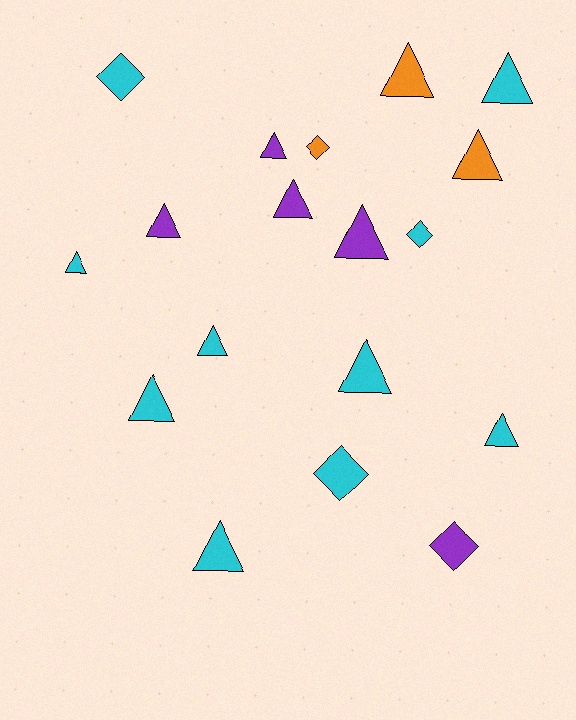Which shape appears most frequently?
Triangle, with 13 objects.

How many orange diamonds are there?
There is 1 orange diamond.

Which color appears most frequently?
Cyan, with 10 objects.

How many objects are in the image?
There are 18 objects.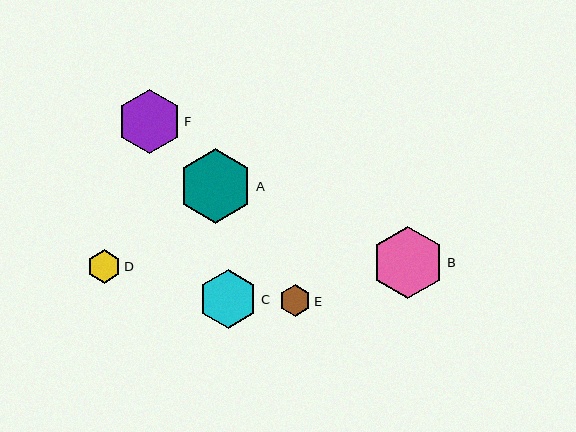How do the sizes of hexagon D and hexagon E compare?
Hexagon D and hexagon E are approximately the same size.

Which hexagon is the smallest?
Hexagon E is the smallest with a size of approximately 31 pixels.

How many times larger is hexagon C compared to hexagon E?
Hexagon C is approximately 1.9 times the size of hexagon E.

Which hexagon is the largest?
Hexagon A is the largest with a size of approximately 74 pixels.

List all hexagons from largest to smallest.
From largest to smallest: A, B, F, C, D, E.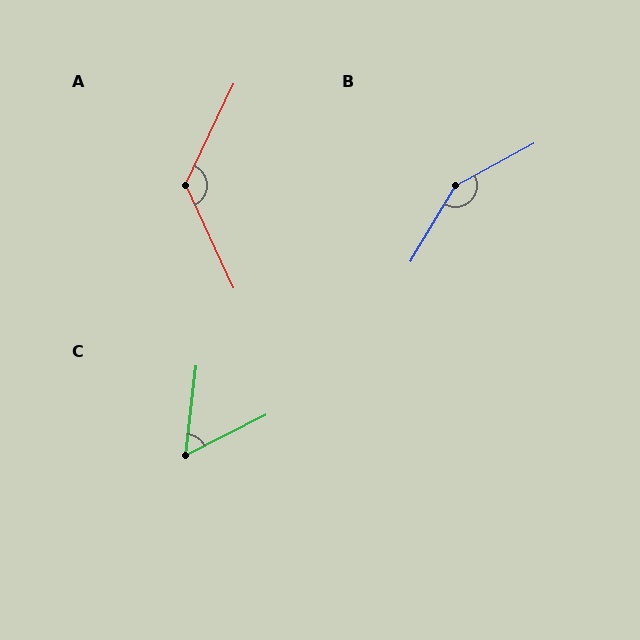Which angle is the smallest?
C, at approximately 57 degrees.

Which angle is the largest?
B, at approximately 149 degrees.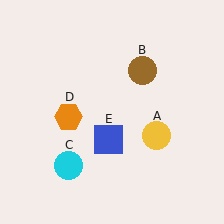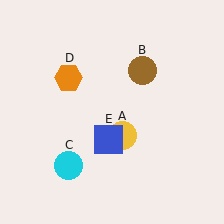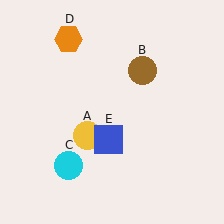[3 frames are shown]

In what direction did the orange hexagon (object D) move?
The orange hexagon (object D) moved up.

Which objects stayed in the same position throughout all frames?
Brown circle (object B) and cyan circle (object C) and blue square (object E) remained stationary.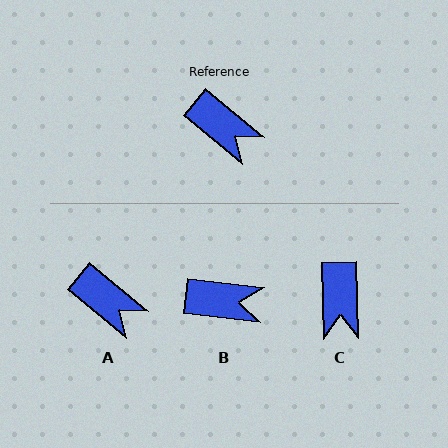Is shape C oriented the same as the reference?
No, it is off by about 49 degrees.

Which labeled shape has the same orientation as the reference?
A.